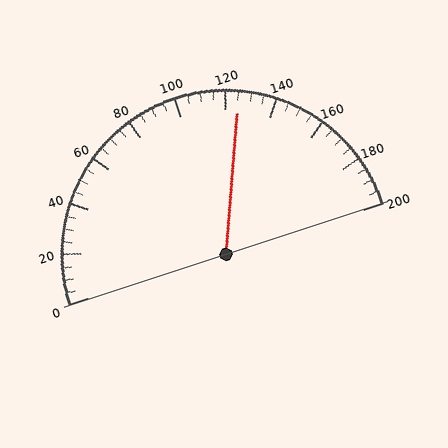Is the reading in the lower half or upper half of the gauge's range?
The reading is in the upper half of the range (0 to 200).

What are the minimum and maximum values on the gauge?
The gauge ranges from 0 to 200.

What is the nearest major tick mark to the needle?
The nearest major tick mark is 120.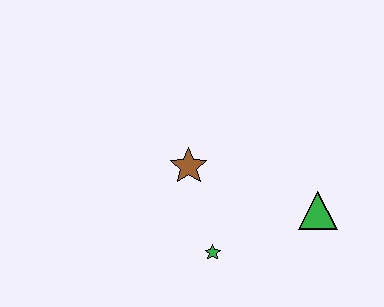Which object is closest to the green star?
The brown star is closest to the green star.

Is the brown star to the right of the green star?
No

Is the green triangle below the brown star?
Yes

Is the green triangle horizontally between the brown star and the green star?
No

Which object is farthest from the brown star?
The green triangle is farthest from the brown star.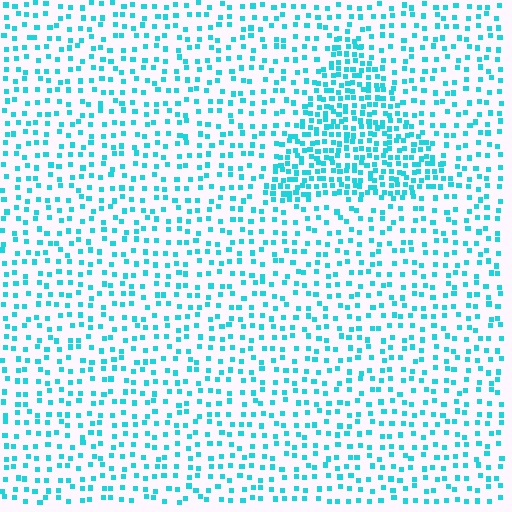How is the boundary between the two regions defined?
The boundary is defined by a change in element density (approximately 2.2x ratio). All elements are the same color, size, and shape.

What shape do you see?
I see a triangle.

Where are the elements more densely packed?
The elements are more densely packed inside the triangle boundary.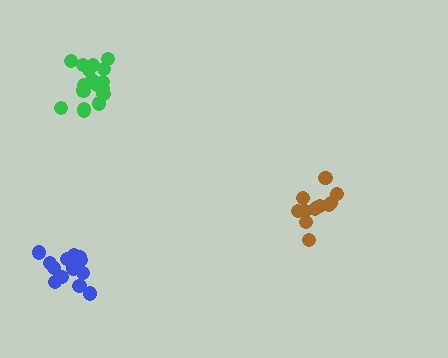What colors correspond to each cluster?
The clusters are colored: brown, green, blue.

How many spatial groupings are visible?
There are 3 spatial groupings.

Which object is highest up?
The green cluster is topmost.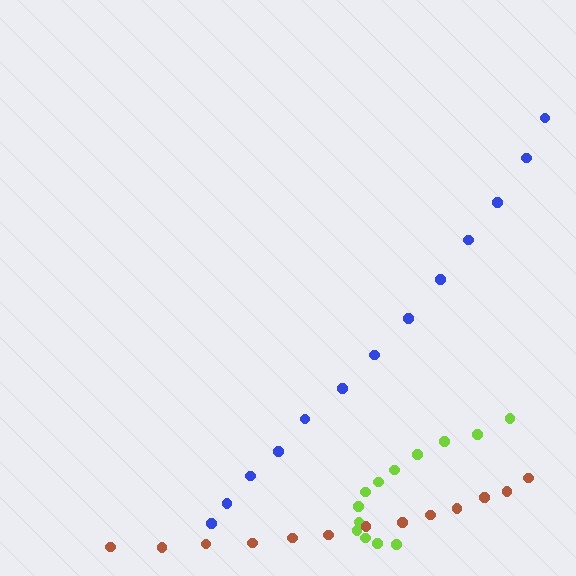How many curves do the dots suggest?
There are 3 distinct paths.